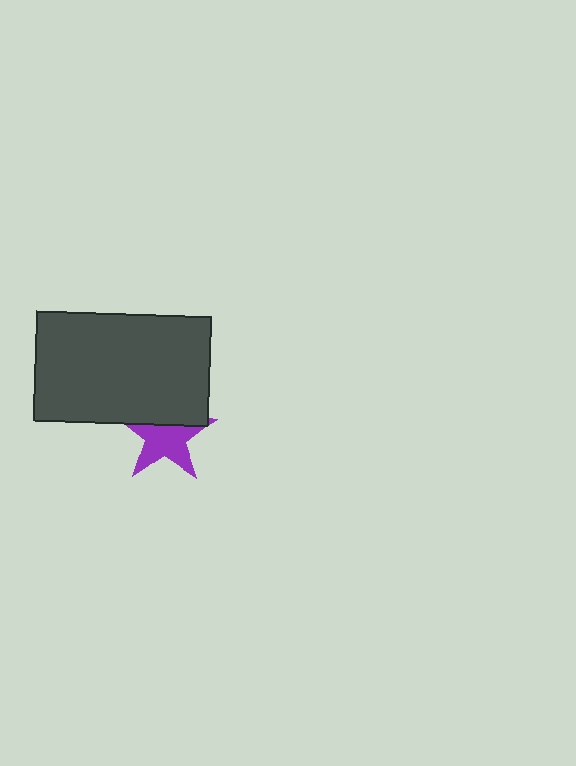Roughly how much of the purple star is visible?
About half of it is visible (roughly 65%).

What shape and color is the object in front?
The object in front is a dark gray rectangle.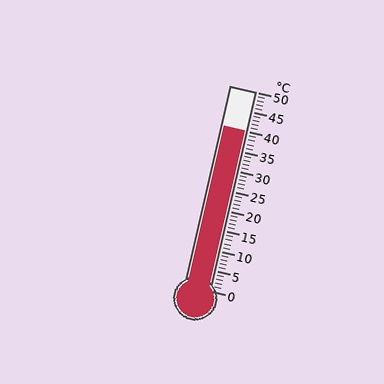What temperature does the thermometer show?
The thermometer shows approximately 40°C.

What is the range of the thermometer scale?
The thermometer scale ranges from 0°C to 50°C.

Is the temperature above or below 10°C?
The temperature is above 10°C.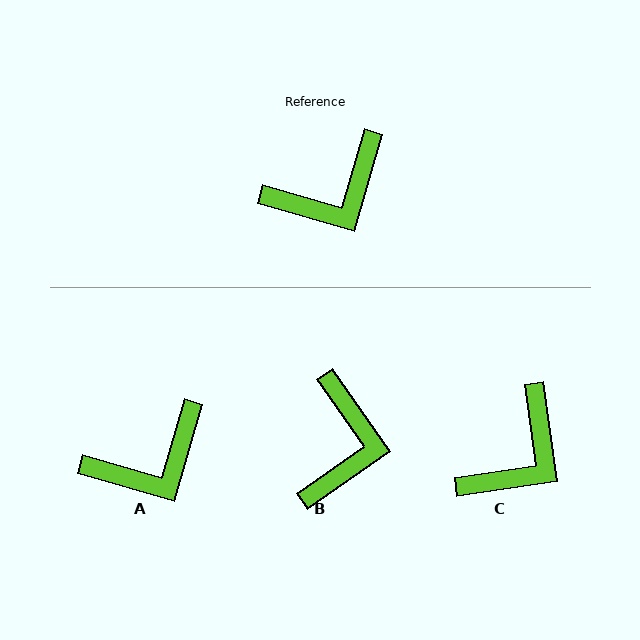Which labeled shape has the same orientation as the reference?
A.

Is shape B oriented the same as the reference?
No, it is off by about 51 degrees.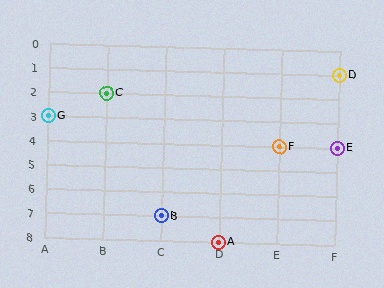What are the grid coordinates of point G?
Point G is at grid coordinates (A, 3).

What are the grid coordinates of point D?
Point D is at grid coordinates (F, 1).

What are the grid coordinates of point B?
Point B is at grid coordinates (C, 7).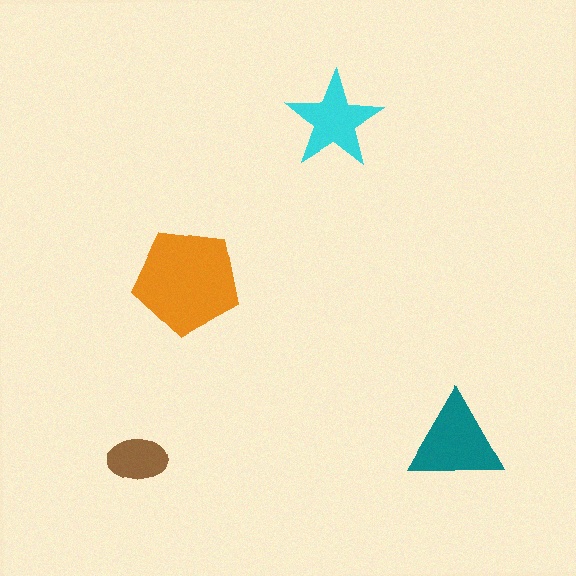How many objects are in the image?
There are 4 objects in the image.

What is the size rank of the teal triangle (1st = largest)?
2nd.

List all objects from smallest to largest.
The brown ellipse, the cyan star, the teal triangle, the orange pentagon.